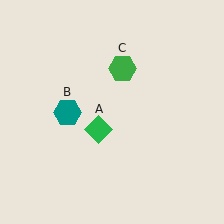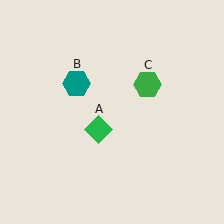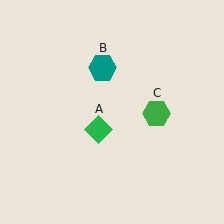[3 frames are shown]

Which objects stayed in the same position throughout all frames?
Green diamond (object A) remained stationary.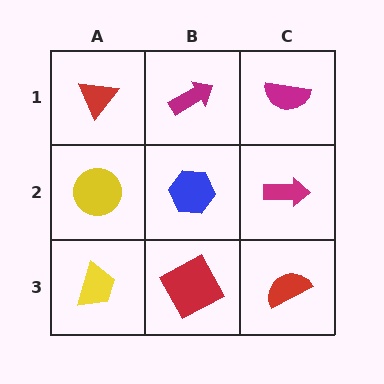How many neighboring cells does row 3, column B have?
3.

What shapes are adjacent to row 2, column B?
A magenta arrow (row 1, column B), a red square (row 3, column B), a yellow circle (row 2, column A), a magenta arrow (row 2, column C).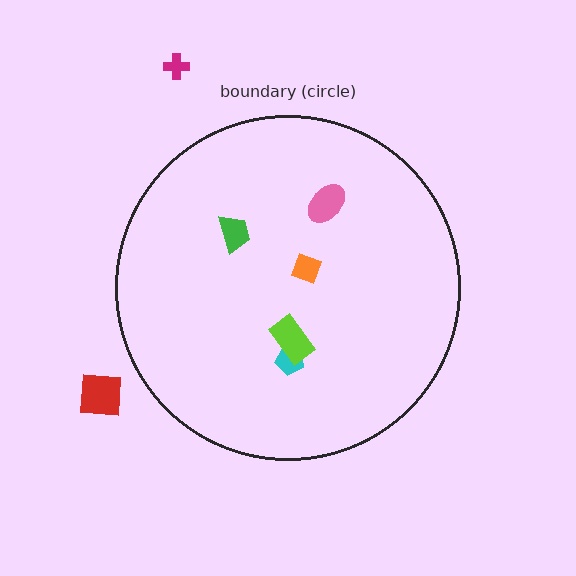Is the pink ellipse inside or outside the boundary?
Inside.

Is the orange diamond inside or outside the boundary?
Inside.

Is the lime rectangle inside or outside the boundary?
Inside.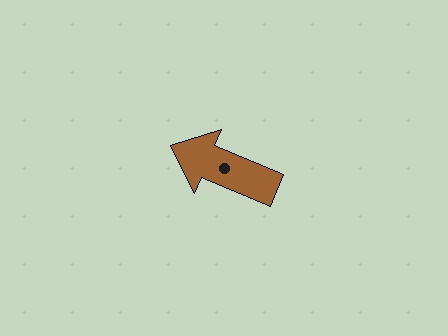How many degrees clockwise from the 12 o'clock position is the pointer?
Approximately 293 degrees.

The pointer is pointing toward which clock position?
Roughly 10 o'clock.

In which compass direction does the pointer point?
Northwest.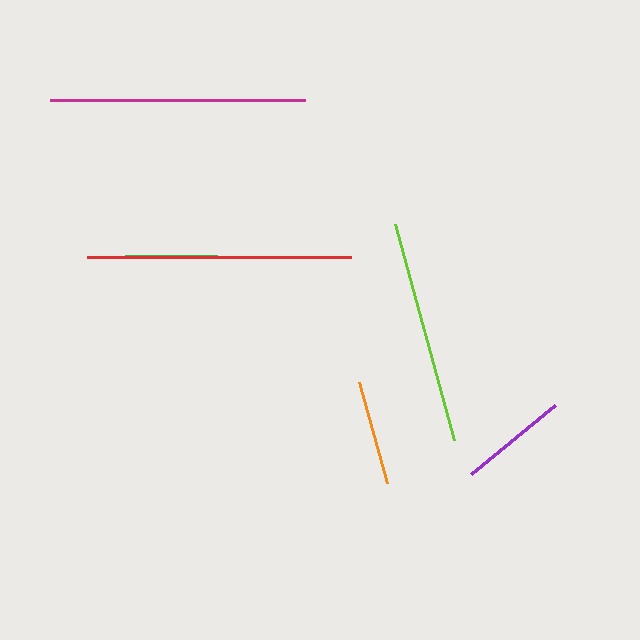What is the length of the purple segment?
The purple segment is approximately 109 pixels long.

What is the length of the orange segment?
The orange segment is approximately 105 pixels long.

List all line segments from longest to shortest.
From longest to shortest: red, magenta, lime, purple, orange, green.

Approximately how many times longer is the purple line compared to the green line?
The purple line is approximately 1.2 times the length of the green line.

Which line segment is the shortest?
The green line is the shortest at approximately 92 pixels.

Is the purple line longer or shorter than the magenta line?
The magenta line is longer than the purple line.